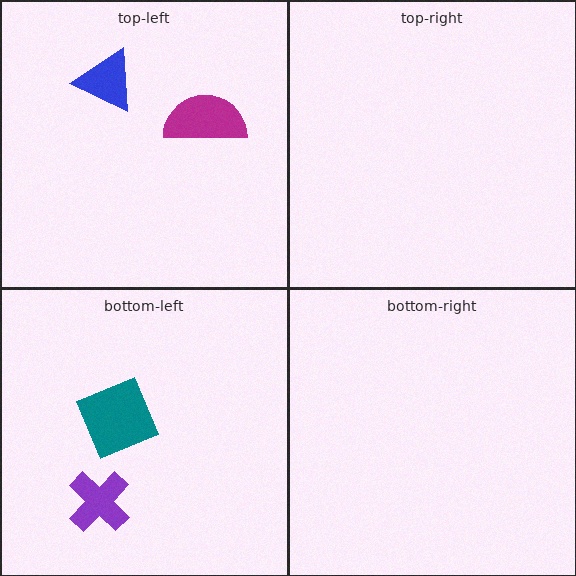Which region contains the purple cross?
The bottom-left region.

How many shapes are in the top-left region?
2.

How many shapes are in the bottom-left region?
2.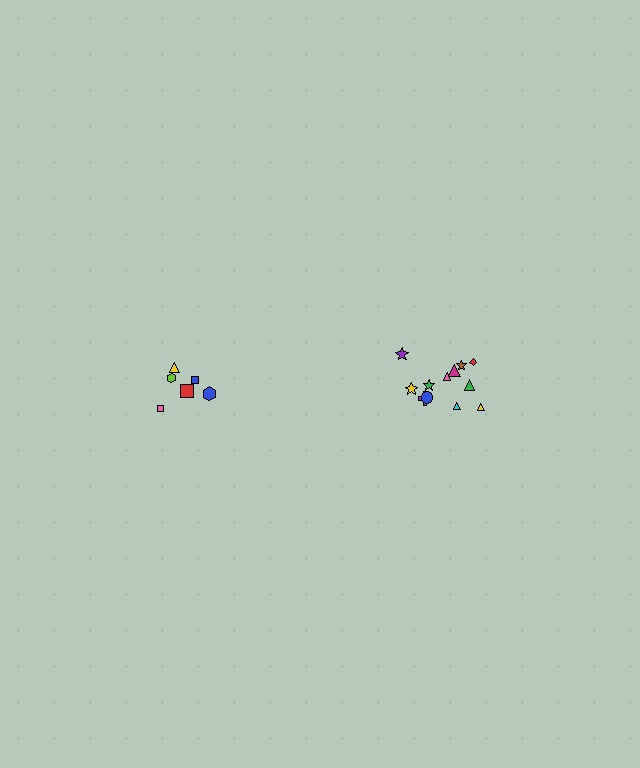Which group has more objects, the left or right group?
The right group.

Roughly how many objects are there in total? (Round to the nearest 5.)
Roughly 20 objects in total.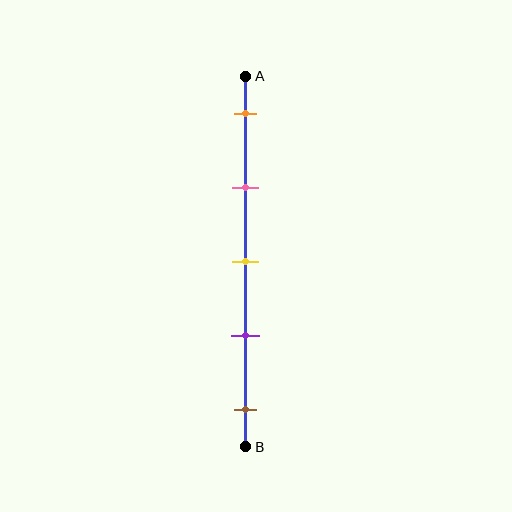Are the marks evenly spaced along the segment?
Yes, the marks are approximately evenly spaced.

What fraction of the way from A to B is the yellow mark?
The yellow mark is approximately 50% (0.5) of the way from A to B.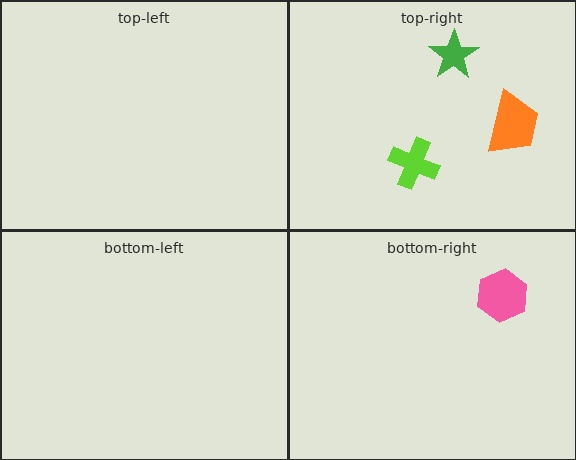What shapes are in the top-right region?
The orange trapezoid, the lime cross, the green star.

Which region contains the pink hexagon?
The bottom-right region.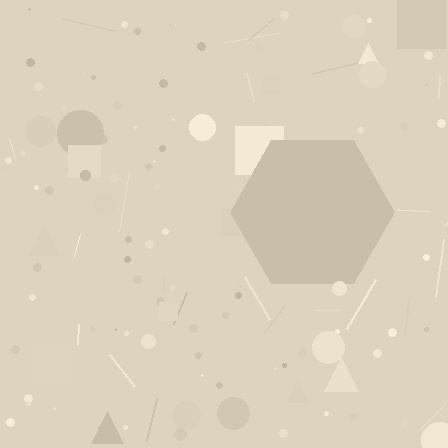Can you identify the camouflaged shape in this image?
The camouflaged shape is a hexagon.